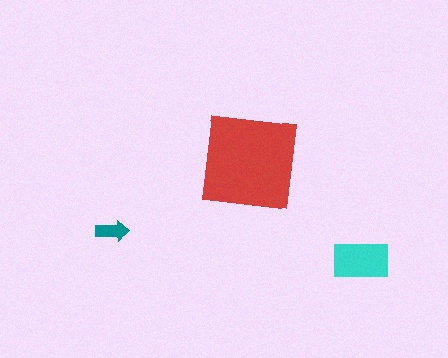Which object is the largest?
The red square.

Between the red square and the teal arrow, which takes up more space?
The red square.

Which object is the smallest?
The teal arrow.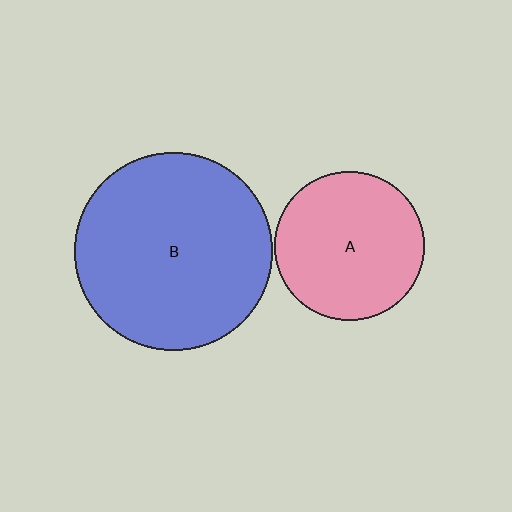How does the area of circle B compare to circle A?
Approximately 1.8 times.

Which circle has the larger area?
Circle B (blue).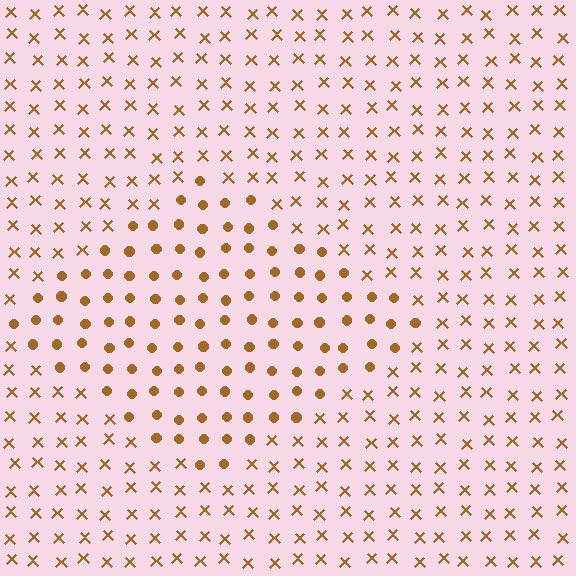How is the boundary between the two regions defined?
The boundary is defined by a change in element shape: circles inside vs. X marks outside. All elements share the same color and spacing.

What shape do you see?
I see a diamond.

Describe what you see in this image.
The image is filled with small brown elements arranged in a uniform grid. A diamond-shaped region contains circles, while the surrounding area contains X marks. The boundary is defined purely by the change in element shape.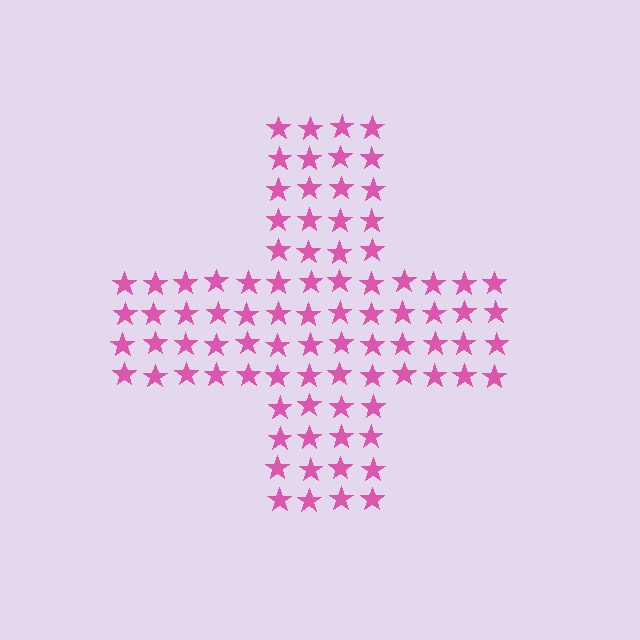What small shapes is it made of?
It is made of small stars.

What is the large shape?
The large shape is a cross.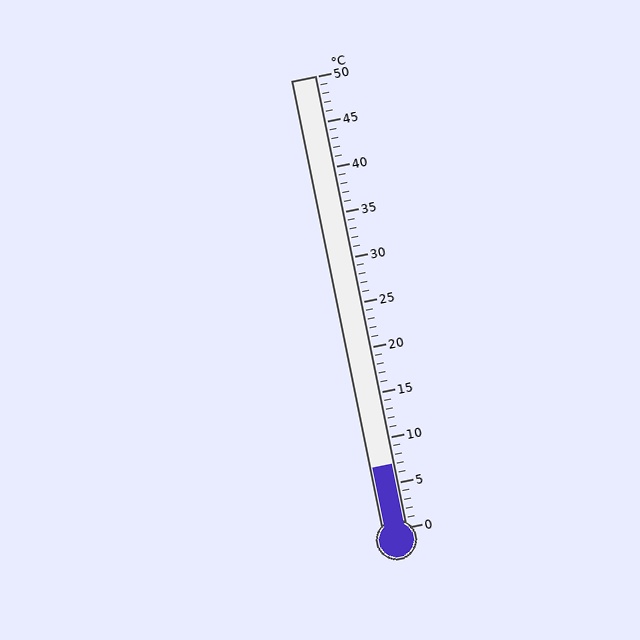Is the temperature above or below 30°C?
The temperature is below 30°C.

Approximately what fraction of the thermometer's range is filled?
The thermometer is filled to approximately 15% of its range.